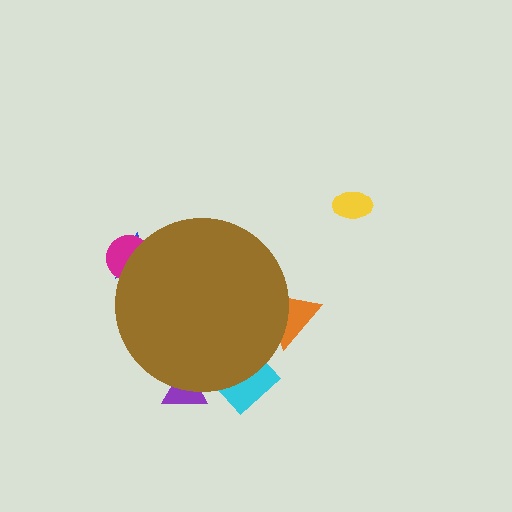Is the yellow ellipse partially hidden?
No, the yellow ellipse is fully visible.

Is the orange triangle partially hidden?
Yes, the orange triangle is partially hidden behind the brown circle.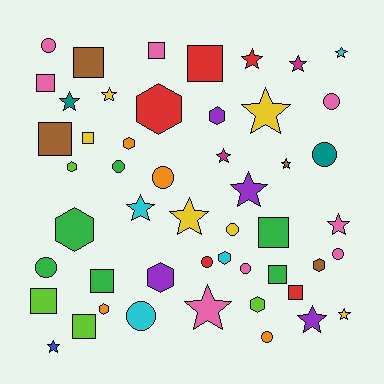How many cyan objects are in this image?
There are 4 cyan objects.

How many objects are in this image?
There are 50 objects.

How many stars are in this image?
There are 16 stars.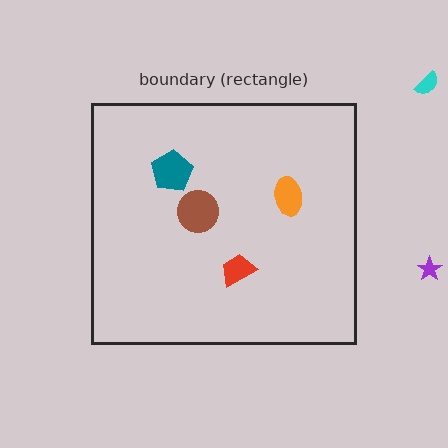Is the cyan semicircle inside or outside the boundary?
Outside.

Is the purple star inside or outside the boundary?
Outside.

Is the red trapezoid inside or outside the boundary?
Inside.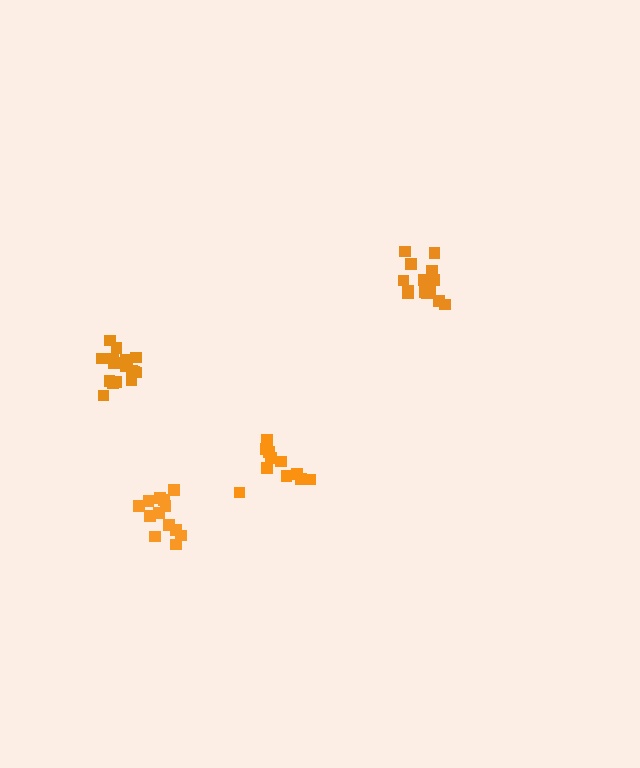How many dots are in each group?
Group 1: 17 dots, Group 2: 16 dots, Group 3: 13 dots, Group 4: 11 dots (57 total).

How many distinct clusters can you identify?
There are 4 distinct clusters.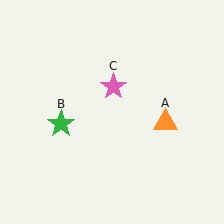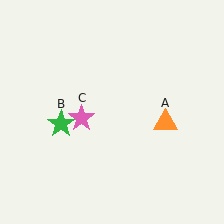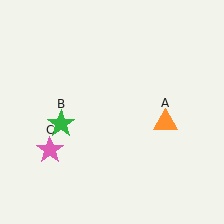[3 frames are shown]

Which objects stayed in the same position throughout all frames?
Orange triangle (object A) and green star (object B) remained stationary.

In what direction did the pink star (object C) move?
The pink star (object C) moved down and to the left.